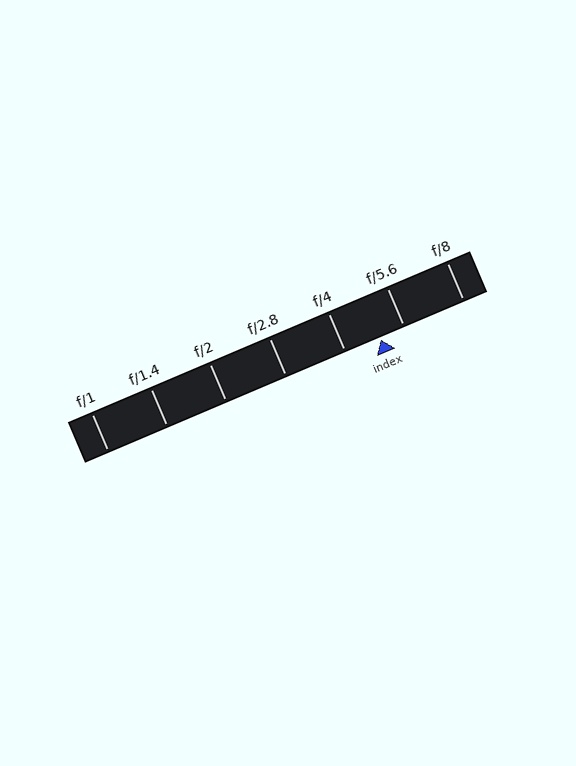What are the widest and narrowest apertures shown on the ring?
The widest aperture shown is f/1 and the narrowest is f/8.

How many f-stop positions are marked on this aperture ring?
There are 7 f-stop positions marked.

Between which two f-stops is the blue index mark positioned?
The index mark is between f/4 and f/5.6.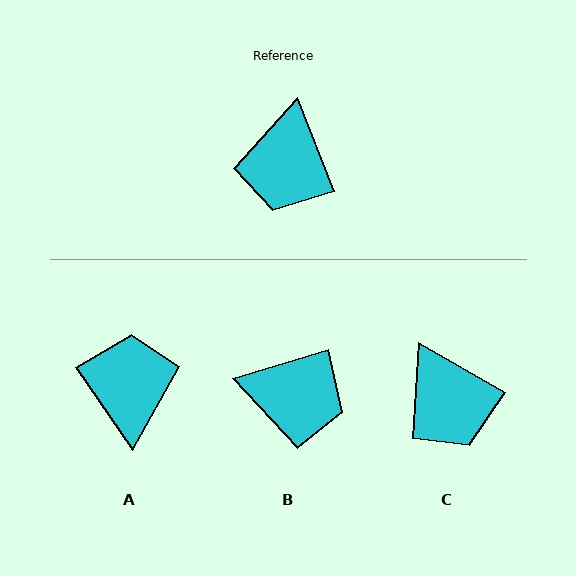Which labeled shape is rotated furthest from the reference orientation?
A, about 167 degrees away.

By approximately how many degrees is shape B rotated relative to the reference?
Approximately 85 degrees counter-clockwise.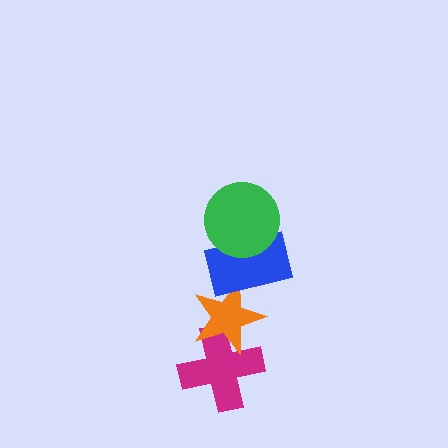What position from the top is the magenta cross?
The magenta cross is 4th from the top.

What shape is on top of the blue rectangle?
The green circle is on top of the blue rectangle.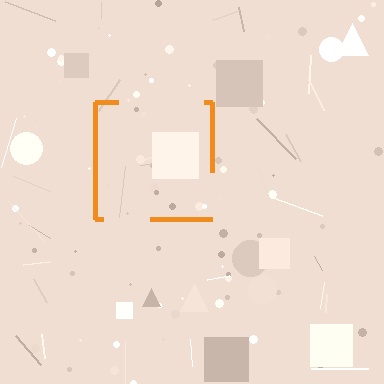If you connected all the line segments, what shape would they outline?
They would outline a square.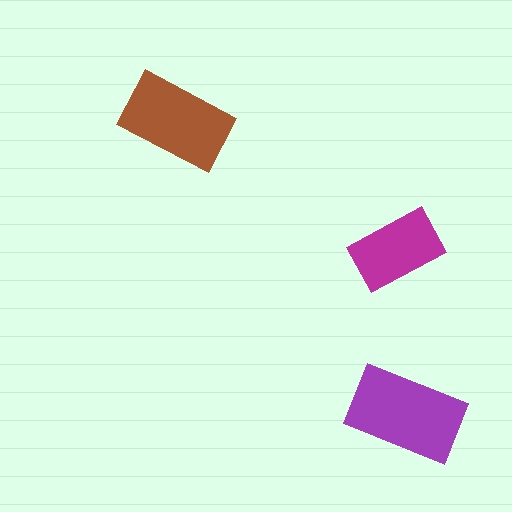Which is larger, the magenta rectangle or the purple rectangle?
The purple one.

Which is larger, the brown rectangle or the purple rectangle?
The purple one.